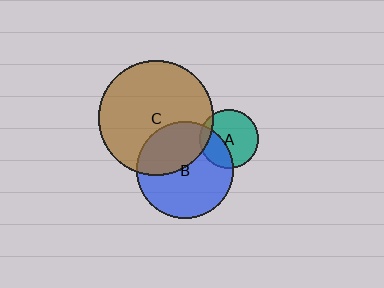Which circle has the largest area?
Circle C (brown).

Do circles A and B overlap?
Yes.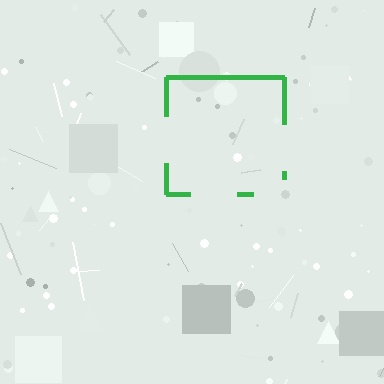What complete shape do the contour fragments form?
The contour fragments form a square.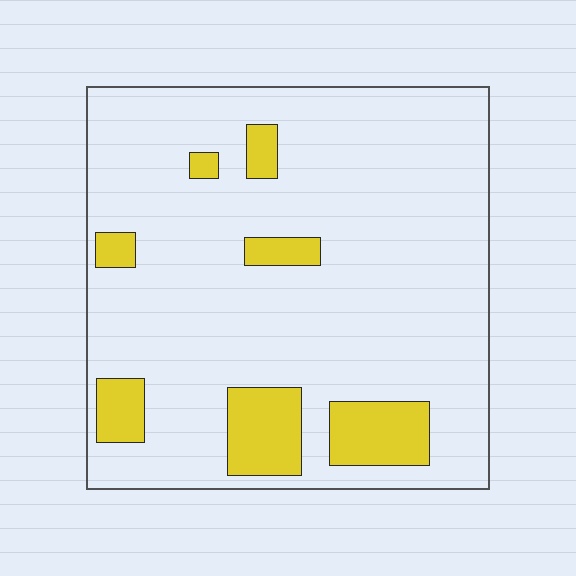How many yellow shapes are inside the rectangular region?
7.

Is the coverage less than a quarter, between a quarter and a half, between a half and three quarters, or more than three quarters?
Less than a quarter.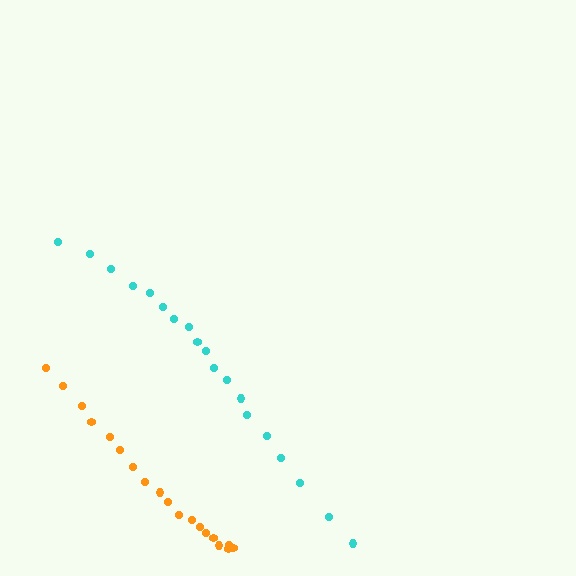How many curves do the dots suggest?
There are 2 distinct paths.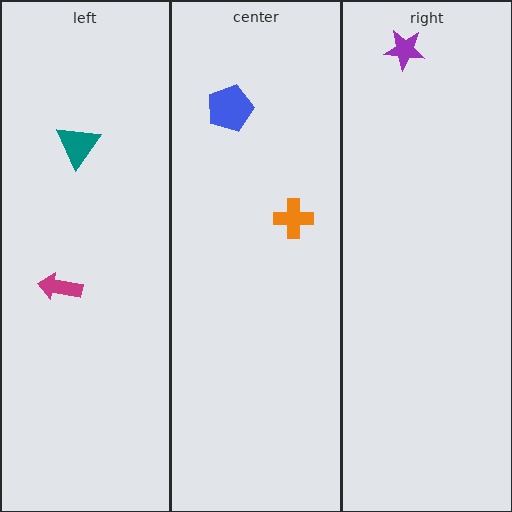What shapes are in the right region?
The purple star.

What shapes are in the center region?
The orange cross, the blue pentagon.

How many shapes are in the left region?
2.